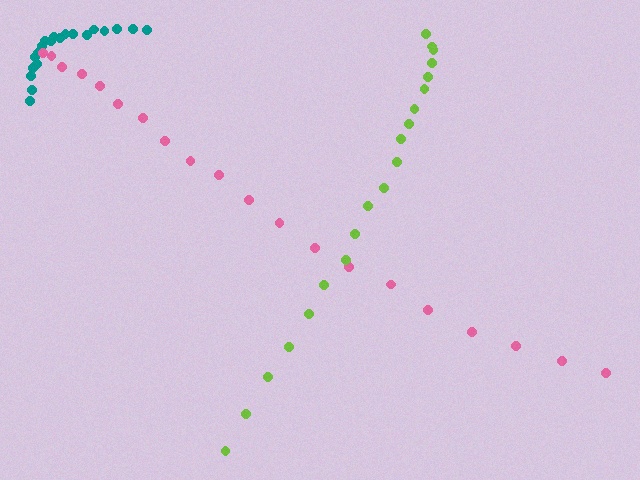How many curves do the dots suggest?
There are 3 distinct paths.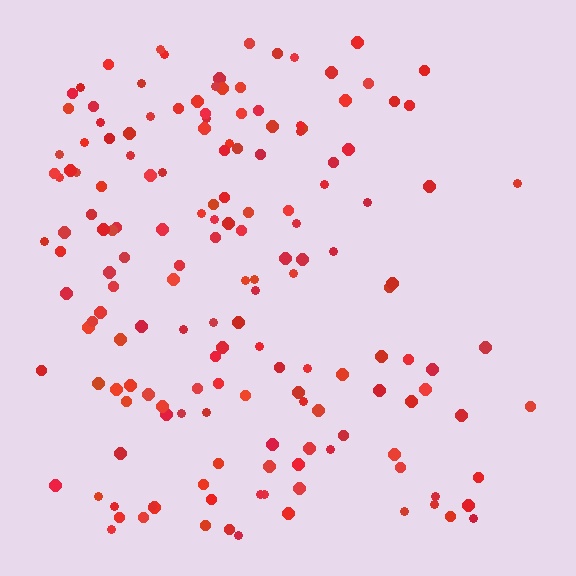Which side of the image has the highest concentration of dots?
The left.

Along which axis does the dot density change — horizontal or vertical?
Horizontal.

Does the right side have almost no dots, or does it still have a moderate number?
Still a moderate number, just noticeably fewer than the left.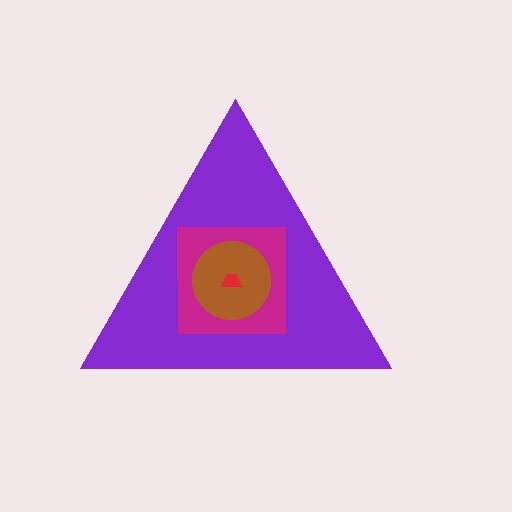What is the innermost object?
The red trapezoid.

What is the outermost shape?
The purple triangle.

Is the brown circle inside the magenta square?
Yes.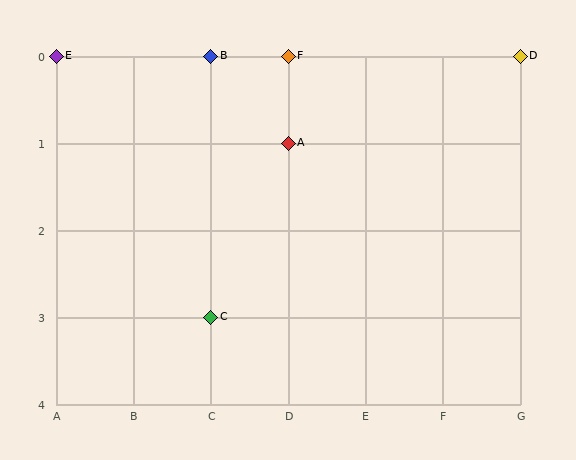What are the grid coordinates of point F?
Point F is at grid coordinates (D, 0).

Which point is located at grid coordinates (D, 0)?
Point F is at (D, 0).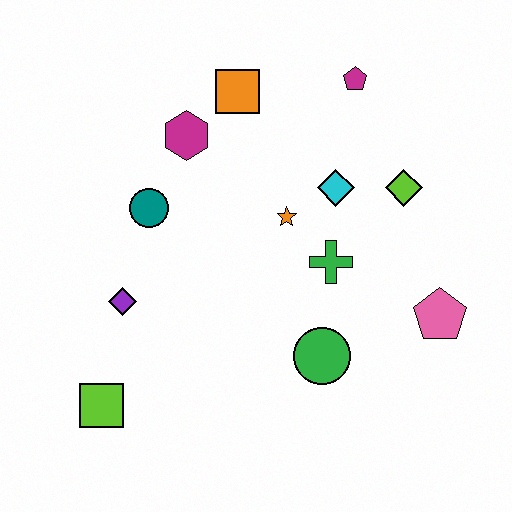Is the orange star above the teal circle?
No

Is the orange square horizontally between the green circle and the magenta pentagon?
No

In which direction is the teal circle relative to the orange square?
The teal circle is below the orange square.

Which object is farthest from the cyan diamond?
The lime square is farthest from the cyan diamond.